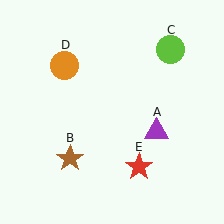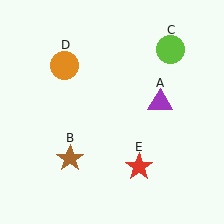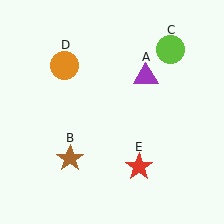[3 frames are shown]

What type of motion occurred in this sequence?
The purple triangle (object A) rotated counterclockwise around the center of the scene.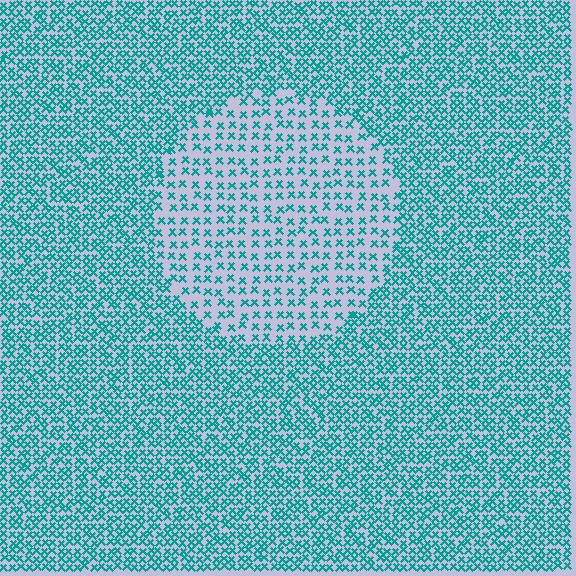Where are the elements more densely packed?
The elements are more densely packed outside the circle boundary.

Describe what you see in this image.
The image contains small teal elements arranged at two different densities. A circle-shaped region is visible where the elements are less densely packed than the surrounding area.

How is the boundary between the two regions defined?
The boundary is defined by a change in element density (approximately 2.1x ratio). All elements are the same color, size, and shape.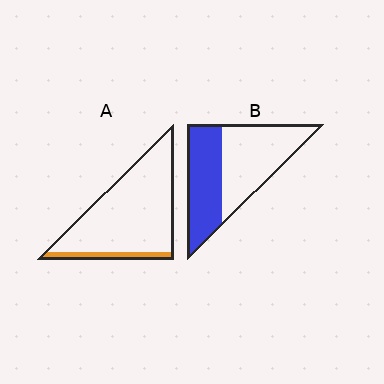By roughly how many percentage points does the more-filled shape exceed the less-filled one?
By roughly 35 percentage points (B over A).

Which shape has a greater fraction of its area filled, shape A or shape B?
Shape B.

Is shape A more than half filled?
No.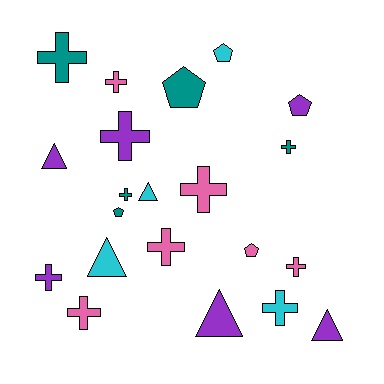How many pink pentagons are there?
There is 1 pink pentagon.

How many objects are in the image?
There are 21 objects.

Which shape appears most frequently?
Cross, with 11 objects.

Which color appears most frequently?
Pink, with 6 objects.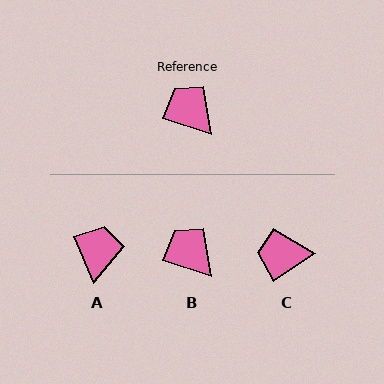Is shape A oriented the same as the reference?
No, it is off by about 49 degrees.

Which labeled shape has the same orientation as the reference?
B.